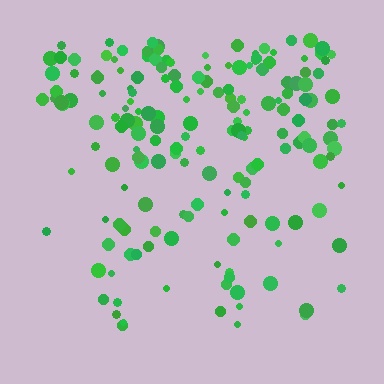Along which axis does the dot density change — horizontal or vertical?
Vertical.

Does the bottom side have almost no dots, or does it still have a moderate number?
Still a moderate number, just noticeably fewer than the top.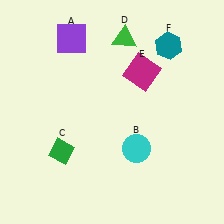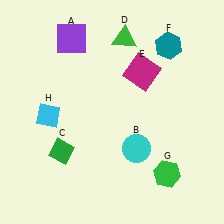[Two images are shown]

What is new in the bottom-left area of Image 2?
A cyan diamond (H) was added in the bottom-left area of Image 2.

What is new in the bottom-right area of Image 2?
A green hexagon (G) was added in the bottom-right area of Image 2.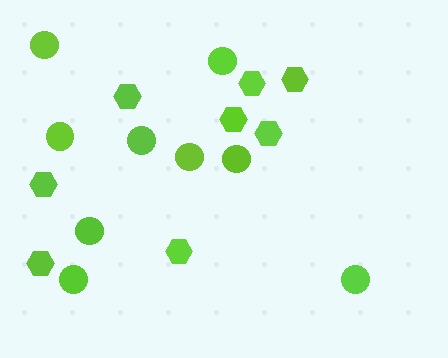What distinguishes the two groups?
There are 2 groups: one group of hexagons (8) and one group of circles (9).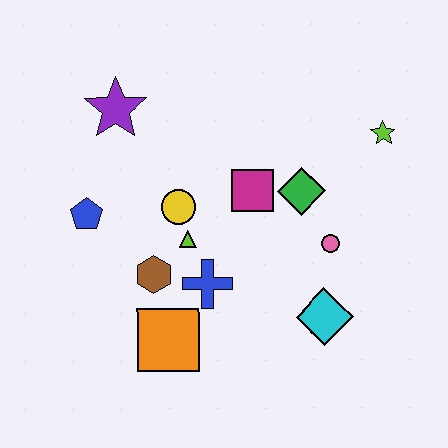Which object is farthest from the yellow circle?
The lime star is farthest from the yellow circle.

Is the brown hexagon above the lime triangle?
No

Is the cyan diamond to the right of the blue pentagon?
Yes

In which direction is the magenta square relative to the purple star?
The magenta square is to the right of the purple star.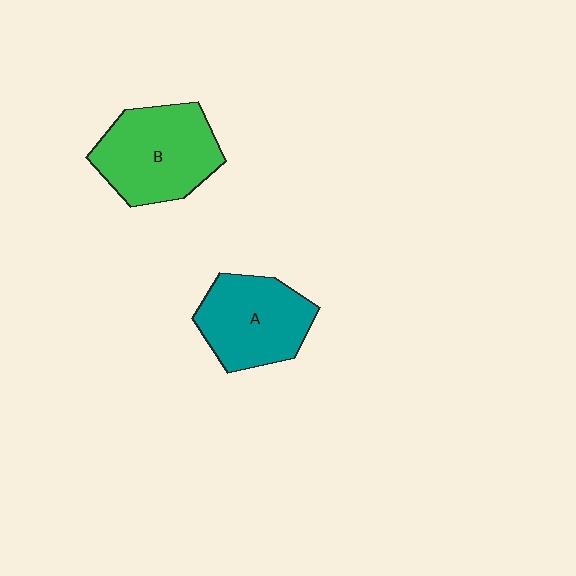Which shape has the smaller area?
Shape A (teal).